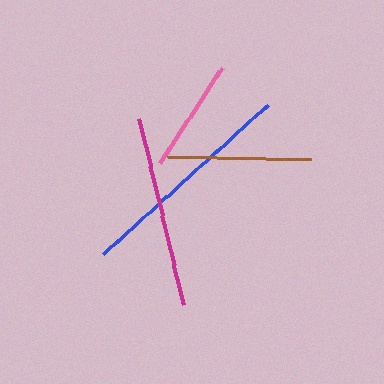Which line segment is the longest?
The blue line is the longest at approximately 223 pixels.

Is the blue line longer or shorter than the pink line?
The blue line is longer than the pink line.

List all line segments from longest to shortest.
From longest to shortest: blue, magenta, brown, pink.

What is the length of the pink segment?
The pink segment is approximately 115 pixels long.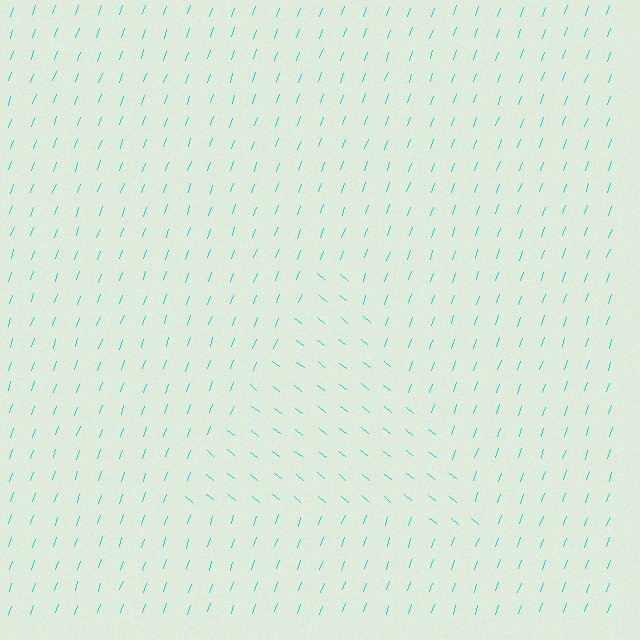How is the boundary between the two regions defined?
The boundary is defined purely by a change in line orientation (approximately 71 degrees difference). All lines are the same color and thickness.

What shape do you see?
I see a triangle.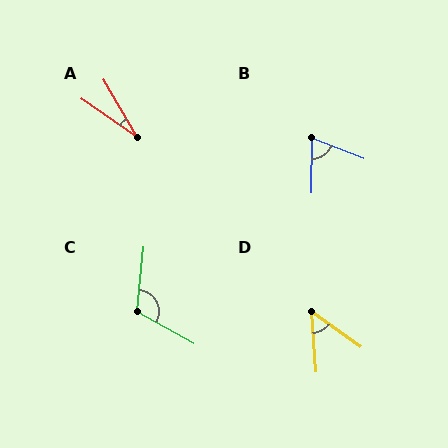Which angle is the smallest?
A, at approximately 25 degrees.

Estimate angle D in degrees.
Approximately 49 degrees.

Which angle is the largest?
C, at approximately 113 degrees.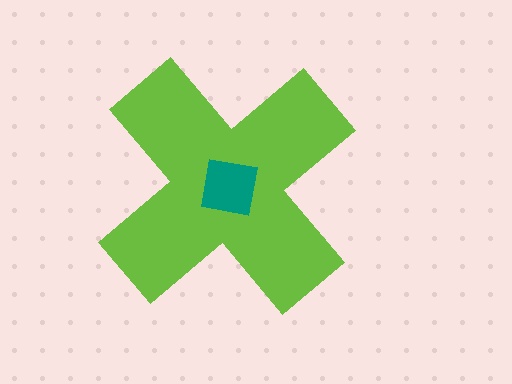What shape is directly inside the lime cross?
The teal square.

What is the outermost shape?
The lime cross.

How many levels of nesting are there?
2.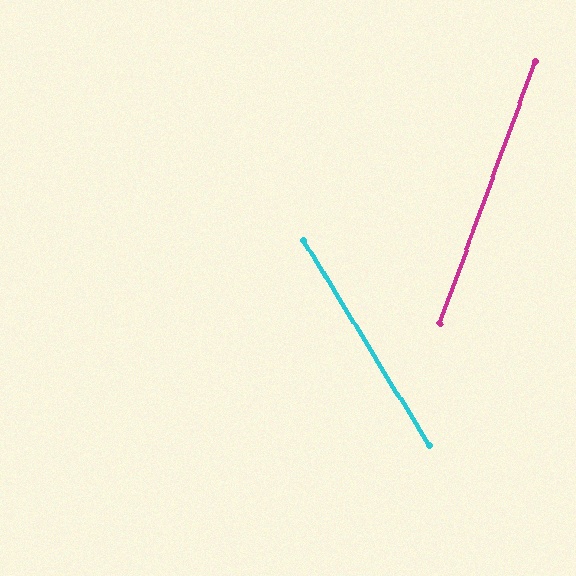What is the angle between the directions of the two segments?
Approximately 51 degrees.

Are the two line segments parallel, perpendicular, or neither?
Neither parallel nor perpendicular — they differ by about 51°.